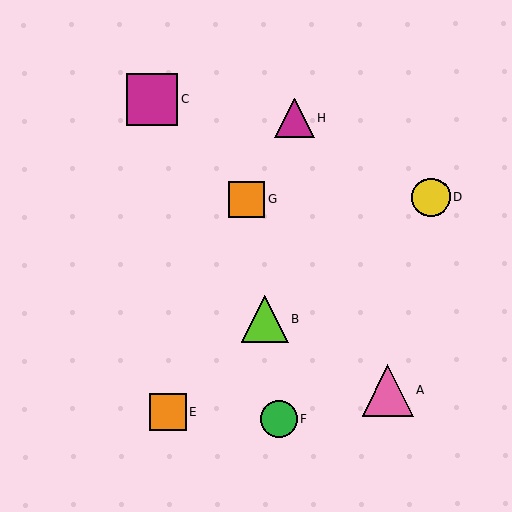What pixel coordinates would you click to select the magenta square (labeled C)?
Click at (152, 100) to select the magenta square C.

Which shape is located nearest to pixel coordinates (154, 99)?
The magenta square (labeled C) at (152, 100) is nearest to that location.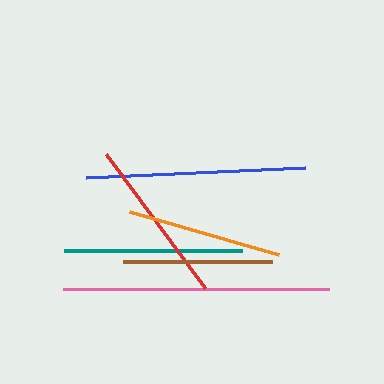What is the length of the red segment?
The red segment is approximately 166 pixels long.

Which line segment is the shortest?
The brown line is the shortest at approximately 150 pixels.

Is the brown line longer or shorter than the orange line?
The orange line is longer than the brown line.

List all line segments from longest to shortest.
From longest to shortest: pink, blue, teal, red, orange, brown.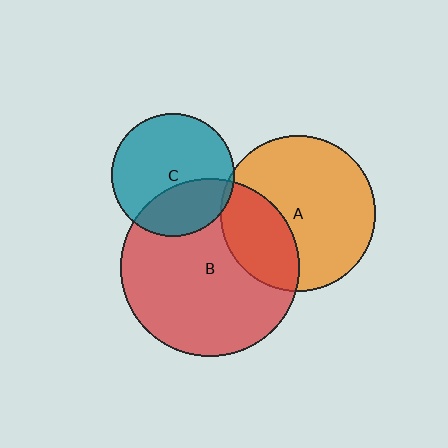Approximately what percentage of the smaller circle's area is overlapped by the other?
Approximately 5%.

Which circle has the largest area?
Circle B (red).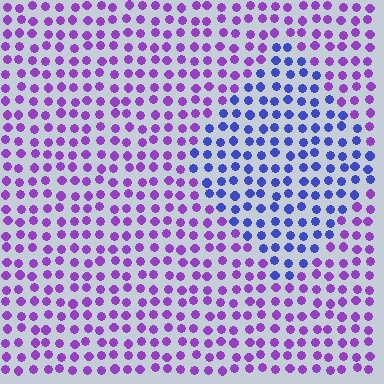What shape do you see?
I see a diamond.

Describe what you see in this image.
The image is filled with small purple elements in a uniform arrangement. A diamond-shaped region is visible where the elements are tinted to a slightly different hue, forming a subtle color boundary.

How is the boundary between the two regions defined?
The boundary is defined purely by a slight shift in hue (about 46 degrees). Spacing, size, and orientation are identical on both sides.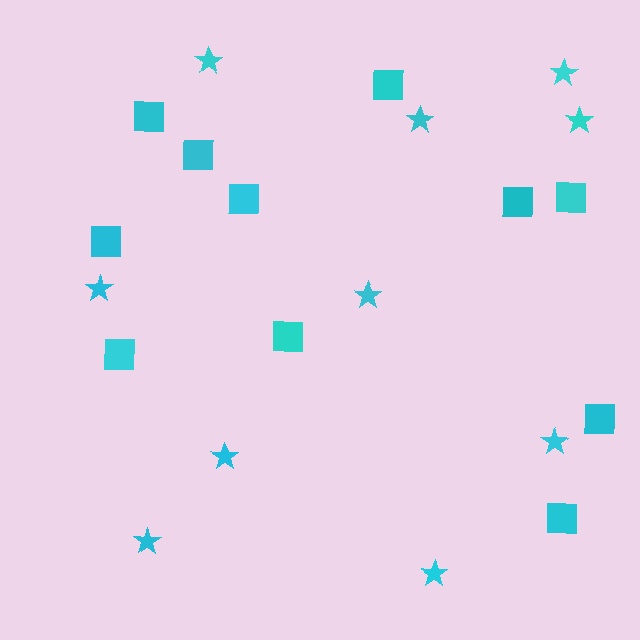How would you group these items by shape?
There are 2 groups: one group of squares (11) and one group of stars (10).